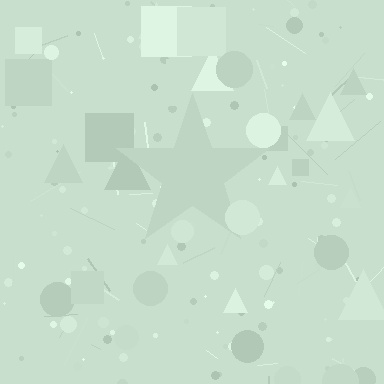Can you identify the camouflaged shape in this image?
The camouflaged shape is a star.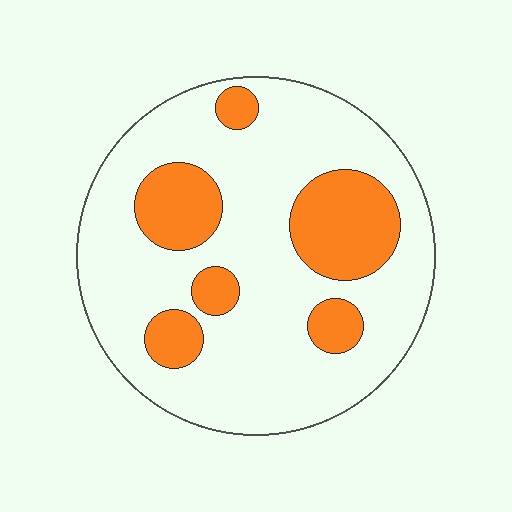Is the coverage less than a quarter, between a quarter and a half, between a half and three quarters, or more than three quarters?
Less than a quarter.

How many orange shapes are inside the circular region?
6.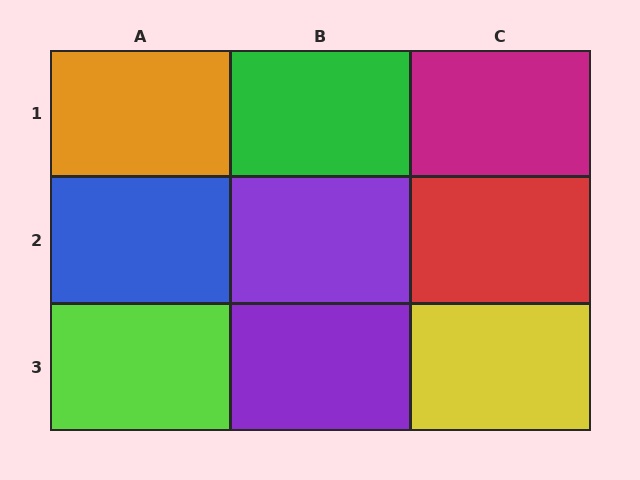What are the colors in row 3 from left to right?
Lime, purple, yellow.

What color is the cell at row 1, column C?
Magenta.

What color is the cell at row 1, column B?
Green.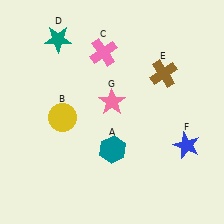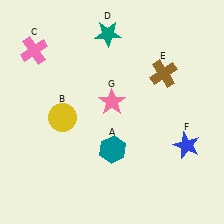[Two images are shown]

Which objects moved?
The objects that moved are: the pink cross (C), the teal star (D).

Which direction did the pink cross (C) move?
The pink cross (C) moved left.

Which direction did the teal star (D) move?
The teal star (D) moved right.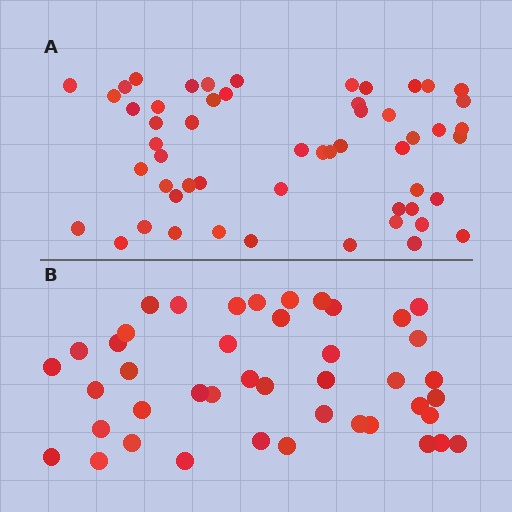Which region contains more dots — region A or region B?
Region A (the top region) has more dots.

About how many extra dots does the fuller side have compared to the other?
Region A has roughly 12 or so more dots than region B.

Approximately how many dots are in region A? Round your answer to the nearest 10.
About 50 dots. (The exact count is 54, which rounds to 50.)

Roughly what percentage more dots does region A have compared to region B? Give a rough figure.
About 25% more.